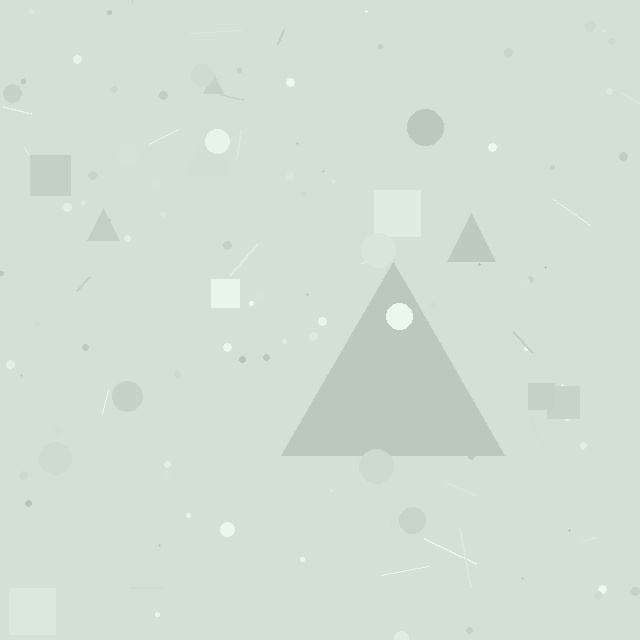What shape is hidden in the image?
A triangle is hidden in the image.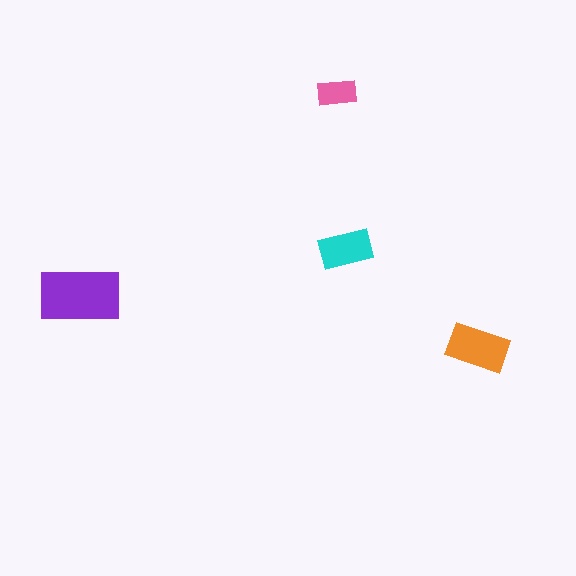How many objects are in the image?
There are 4 objects in the image.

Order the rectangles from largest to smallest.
the purple one, the orange one, the cyan one, the pink one.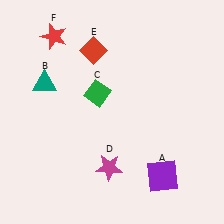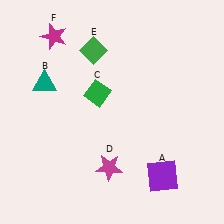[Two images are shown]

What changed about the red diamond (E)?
In Image 1, E is red. In Image 2, it changed to green.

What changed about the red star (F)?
In Image 1, F is red. In Image 2, it changed to magenta.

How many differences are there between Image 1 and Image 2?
There are 2 differences between the two images.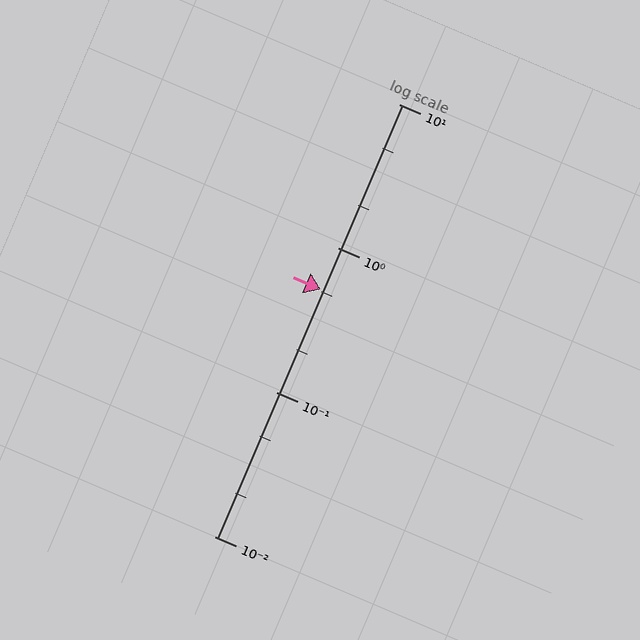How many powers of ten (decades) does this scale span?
The scale spans 3 decades, from 0.01 to 10.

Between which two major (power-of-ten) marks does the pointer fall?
The pointer is between 0.1 and 1.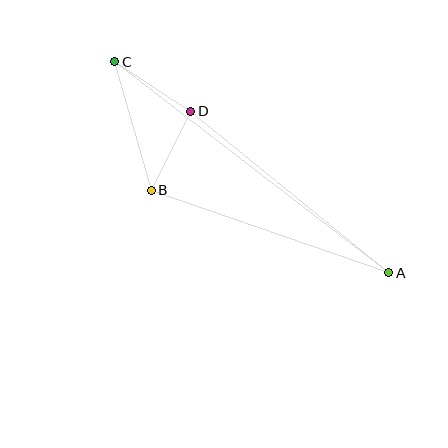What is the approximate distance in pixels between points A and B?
The distance between A and B is approximately 251 pixels.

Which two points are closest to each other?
Points B and D are closest to each other.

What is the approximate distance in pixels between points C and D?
The distance between C and D is approximately 91 pixels.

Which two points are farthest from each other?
Points A and C are farthest from each other.